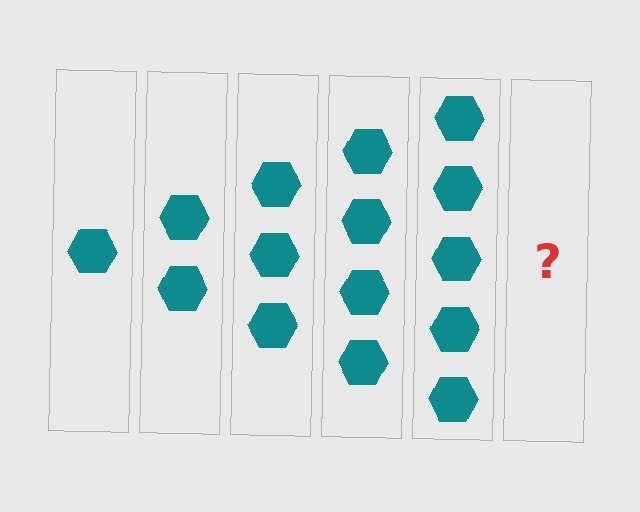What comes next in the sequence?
The next element should be 6 hexagons.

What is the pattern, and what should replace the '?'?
The pattern is that each step adds one more hexagon. The '?' should be 6 hexagons.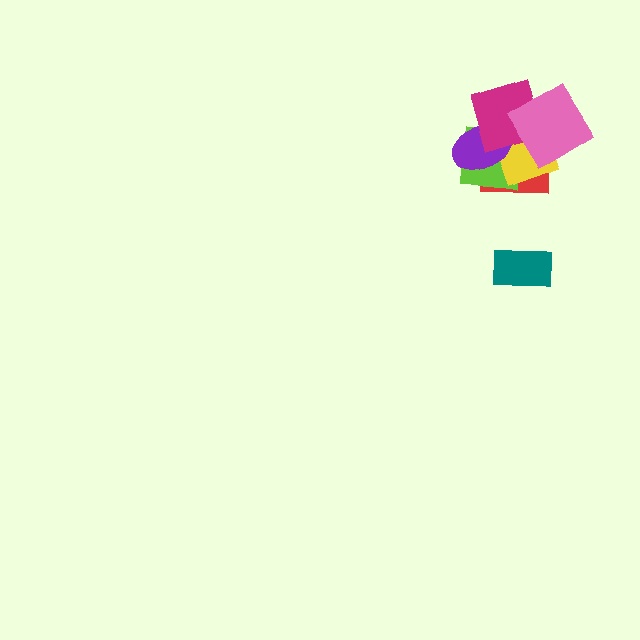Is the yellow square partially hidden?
Yes, it is partially covered by another shape.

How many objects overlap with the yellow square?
5 objects overlap with the yellow square.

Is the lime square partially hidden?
Yes, it is partially covered by another shape.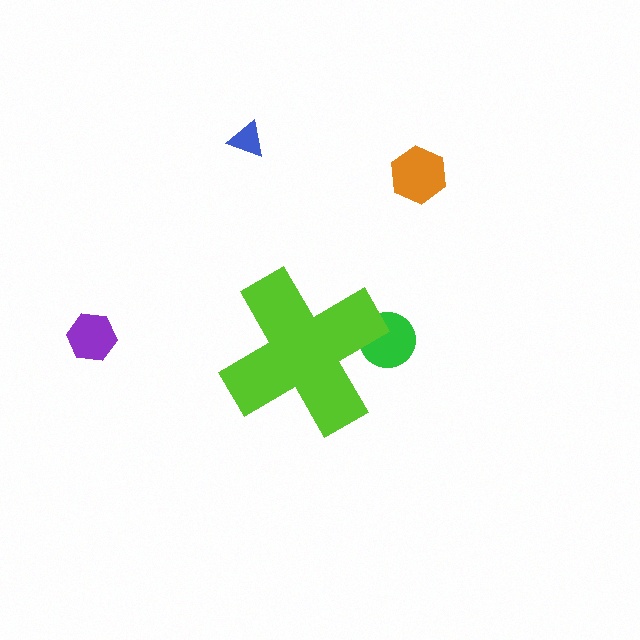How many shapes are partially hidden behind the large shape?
1 shape is partially hidden.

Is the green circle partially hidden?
Yes, the green circle is partially hidden behind the lime cross.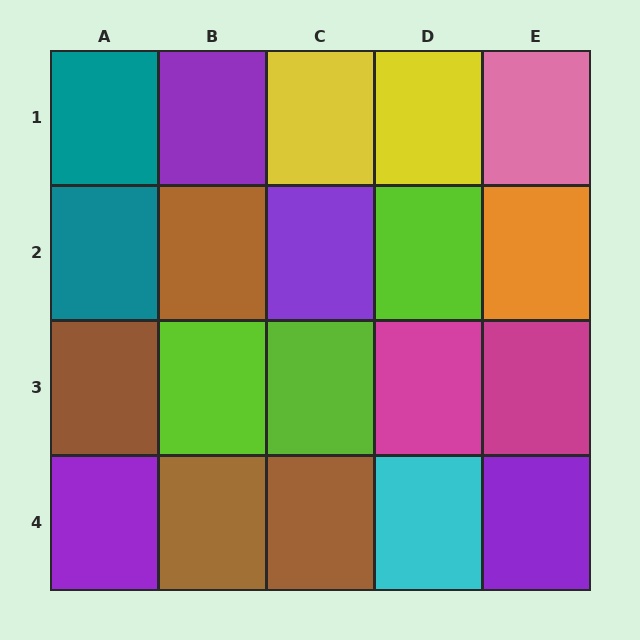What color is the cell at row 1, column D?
Yellow.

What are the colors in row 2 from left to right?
Teal, brown, purple, lime, orange.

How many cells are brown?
4 cells are brown.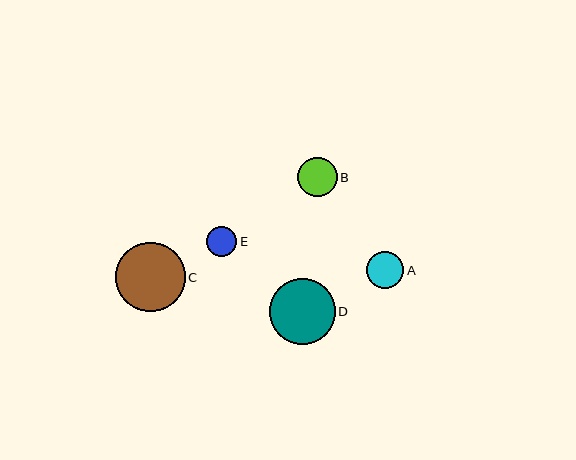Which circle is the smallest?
Circle E is the smallest with a size of approximately 30 pixels.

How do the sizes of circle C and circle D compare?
Circle C and circle D are approximately the same size.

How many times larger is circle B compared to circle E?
Circle B is approximately 1.3 times the size of circle E.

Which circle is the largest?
Circle C is the largest with a size of approximately 69 pixels.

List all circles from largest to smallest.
From largest to smallest: C, D, B, A, E.